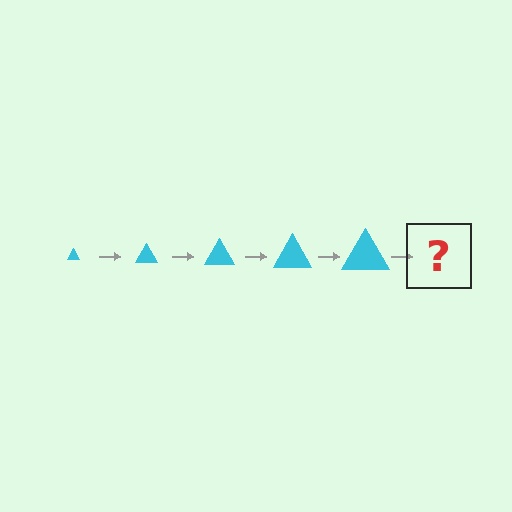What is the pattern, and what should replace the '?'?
The pattern is that the triangle gets progressively larger each step. The '?' should be a cyan triangle, larger than the previous one.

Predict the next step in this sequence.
The next step is a cyan triangle, larger than the previous one.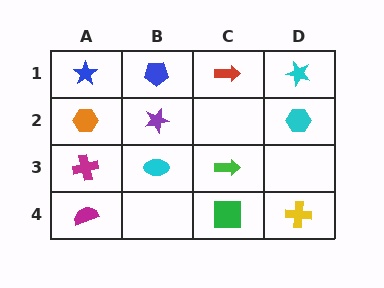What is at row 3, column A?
A magenta cross.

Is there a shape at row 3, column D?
No, that cell is empty.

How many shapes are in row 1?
4 shapes.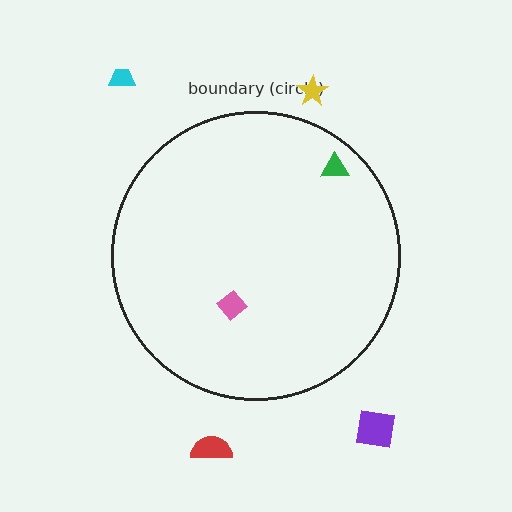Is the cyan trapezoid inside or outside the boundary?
Outside.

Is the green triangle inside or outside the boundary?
Inside.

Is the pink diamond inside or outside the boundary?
Inside.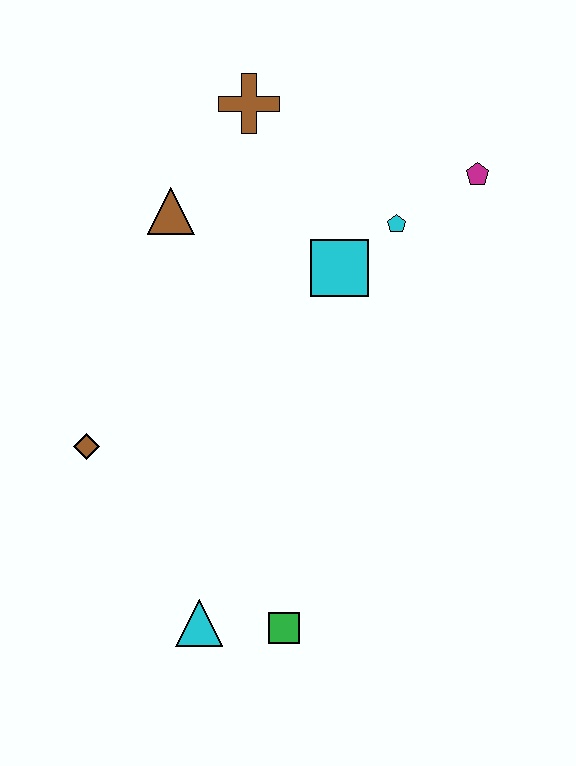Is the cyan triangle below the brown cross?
Yes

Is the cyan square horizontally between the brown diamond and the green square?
No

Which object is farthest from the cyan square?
The cyan triangle is farthest from the cyan square.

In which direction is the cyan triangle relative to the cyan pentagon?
The cyan triangle is below the cyan pentagon.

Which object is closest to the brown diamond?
The cyan triangle is closest to the brown diamond.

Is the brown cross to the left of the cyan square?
Yes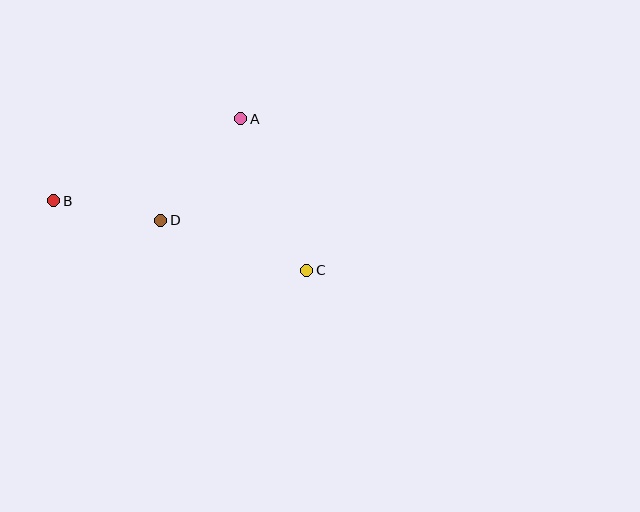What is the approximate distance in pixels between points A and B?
The distance between A and B is approximately 204 pixels.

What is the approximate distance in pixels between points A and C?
The distance between A and C is approximately 165 pixels.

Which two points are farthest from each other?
Points B and C are farthest from each other.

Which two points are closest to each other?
Points B and D are closest to each other.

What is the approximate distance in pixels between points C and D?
The distance between C and D is approximately 154 pixels.